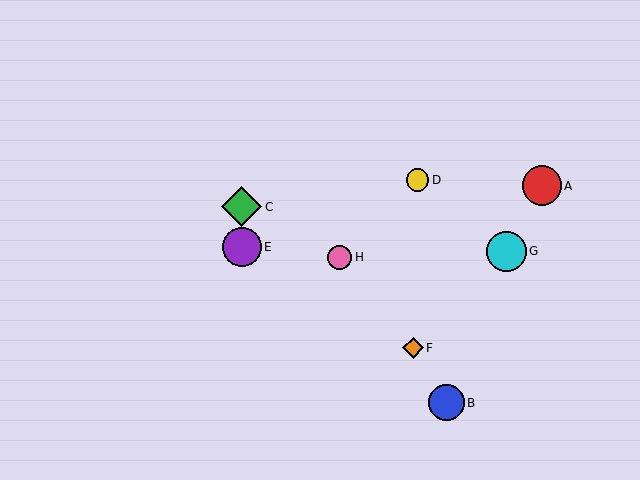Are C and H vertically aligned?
No, C is at x≈242 and H is at x≈340.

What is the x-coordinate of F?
Object F is at x≈413.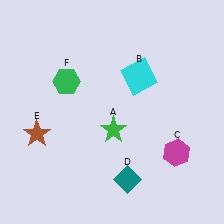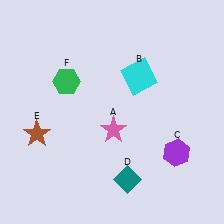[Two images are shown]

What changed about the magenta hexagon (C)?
In Image 1, C is magenta. In Image 2, it changed to purple.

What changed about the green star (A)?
In Image 1, A is green. In Image 2, it changed to pink.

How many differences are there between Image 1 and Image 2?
There are 2 differences between the two images.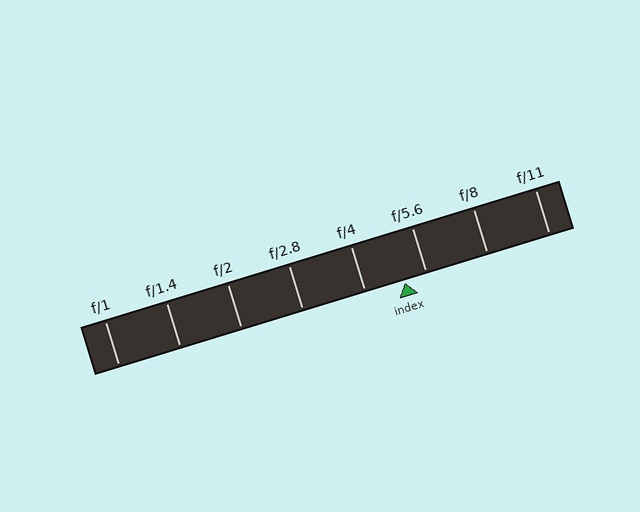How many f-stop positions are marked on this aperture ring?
There are 8 f-stop positions marked.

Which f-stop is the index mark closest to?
The index mark is closest to f/5.6.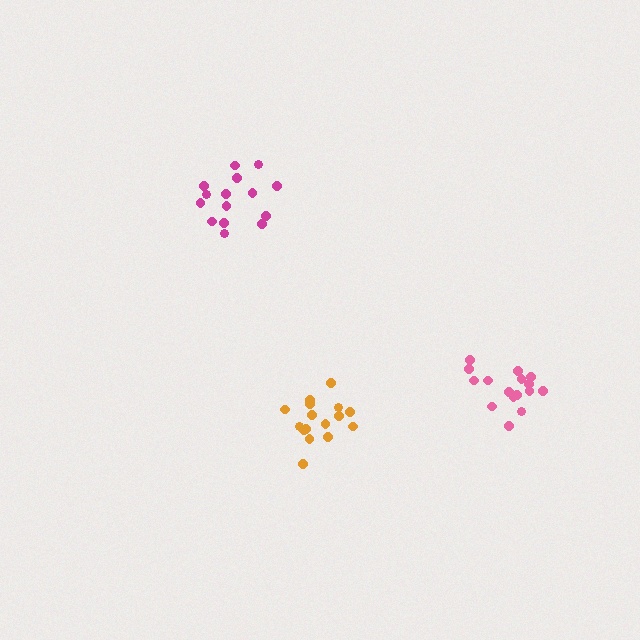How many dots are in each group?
Group 1: 16 dots, Group 2: 15 dots, Group 3: 16 dots (47 total).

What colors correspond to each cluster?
The clusters are colored: orange, magenta, pink.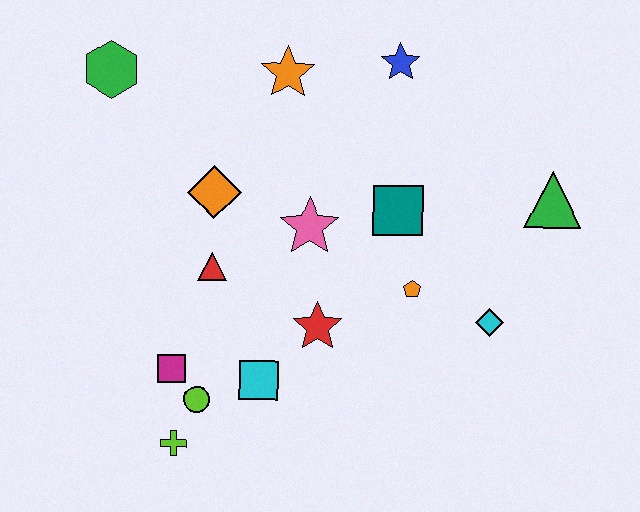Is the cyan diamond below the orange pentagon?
Yes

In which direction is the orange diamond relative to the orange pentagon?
The orange diamond is to the left of the orange pentagon.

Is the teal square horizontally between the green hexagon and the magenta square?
No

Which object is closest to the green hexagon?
The orange diamond is closest to the green hexagon.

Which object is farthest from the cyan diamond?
The green hexagon is farthest from the cyan diamond.